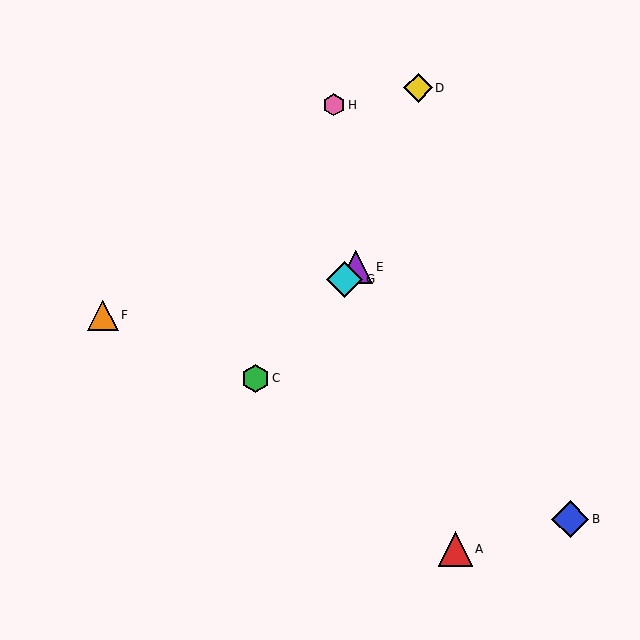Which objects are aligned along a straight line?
Objects C, E, G are aligned along a straight line.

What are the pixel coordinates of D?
Object D is at (418, 88).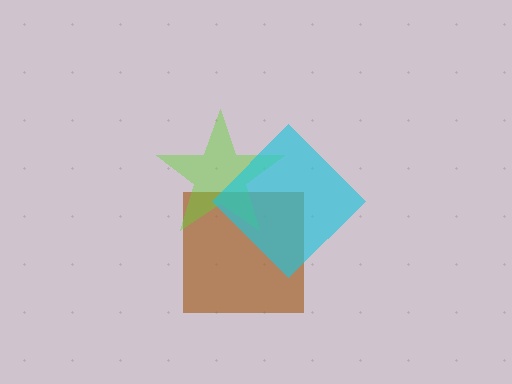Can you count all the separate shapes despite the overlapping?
Yes, there are 3 separate shapes.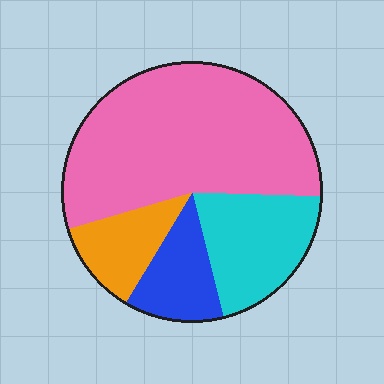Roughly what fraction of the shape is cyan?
Cyan takes up about one fifth (1/5) of the shape.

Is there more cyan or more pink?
Pink.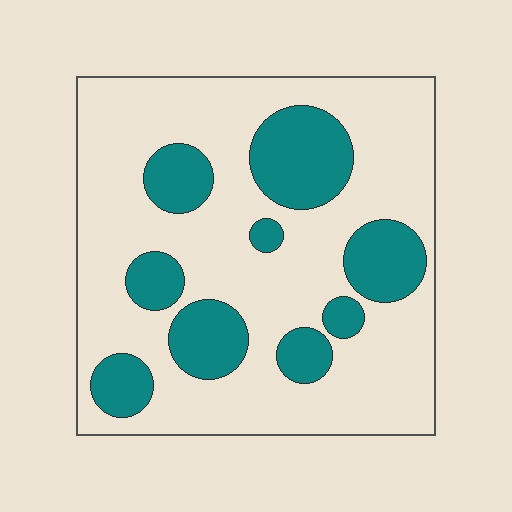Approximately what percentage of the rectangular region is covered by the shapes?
Approximately 25%.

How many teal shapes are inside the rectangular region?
9.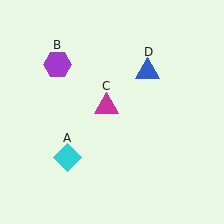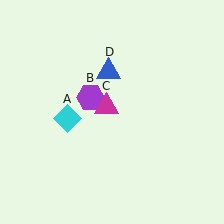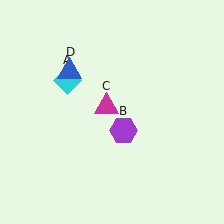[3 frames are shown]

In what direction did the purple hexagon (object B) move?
The purple hexagon (object B) moved down and to the right.